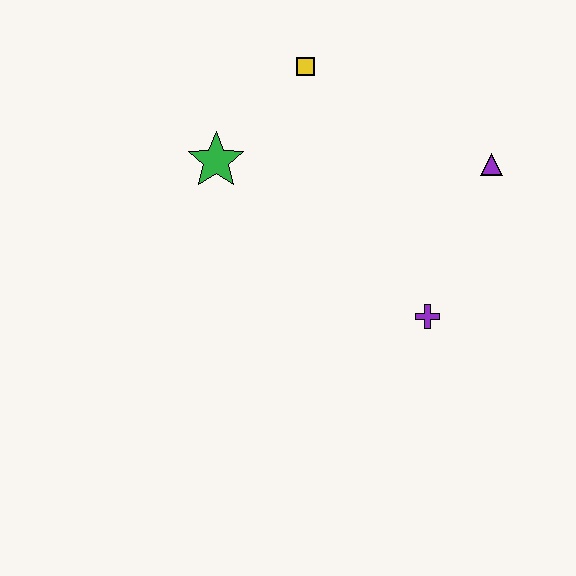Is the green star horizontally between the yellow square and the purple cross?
No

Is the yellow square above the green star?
Yes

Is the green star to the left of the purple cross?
Yes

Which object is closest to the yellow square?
The green star is closest to the yellow square.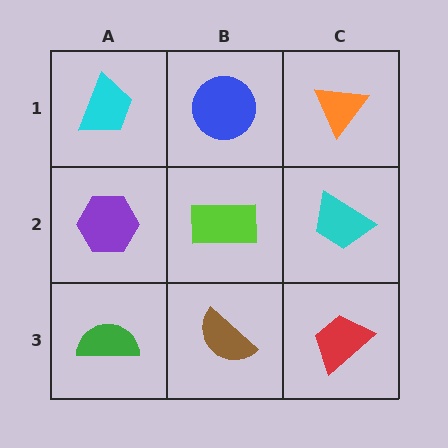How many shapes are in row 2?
3 shapes.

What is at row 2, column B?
A lime rectangle.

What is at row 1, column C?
An orange triangle.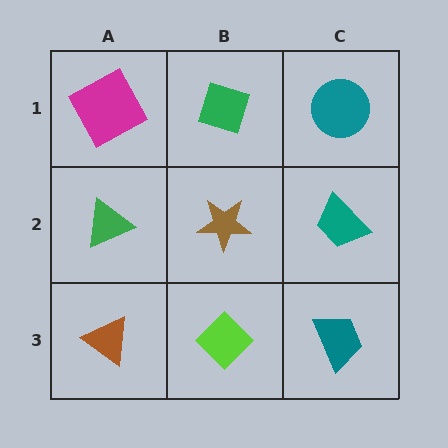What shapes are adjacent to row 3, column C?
A teal trapezoid (row 2, column C), a lime diamond (row 3, column B).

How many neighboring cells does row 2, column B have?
4.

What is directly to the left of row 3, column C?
A lime diamond.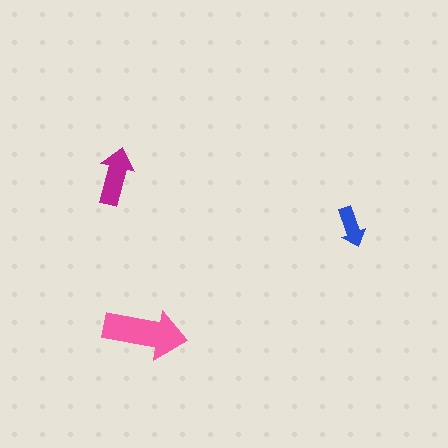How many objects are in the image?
There are 3 objects in the image.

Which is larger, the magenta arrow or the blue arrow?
The magenta one.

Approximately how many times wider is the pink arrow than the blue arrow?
About 2 times wider.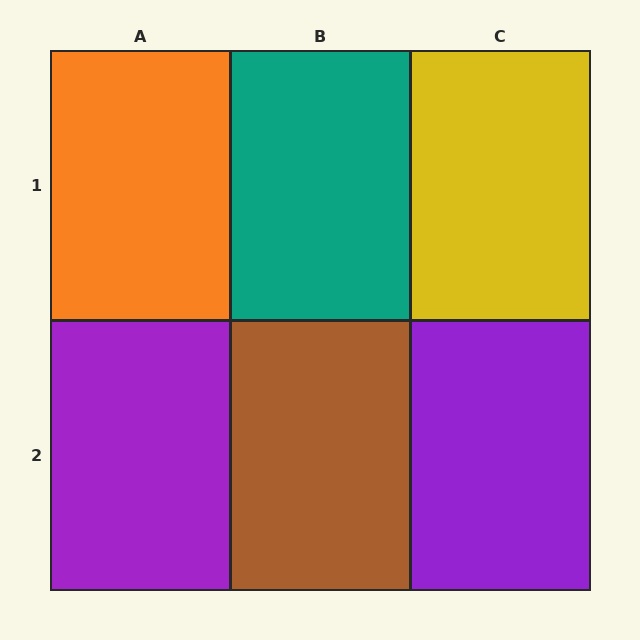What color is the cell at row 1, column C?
Yellow.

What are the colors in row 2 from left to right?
Purple, brown, purple.